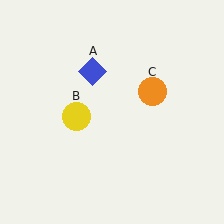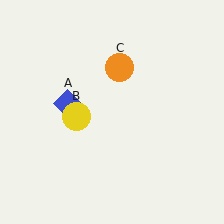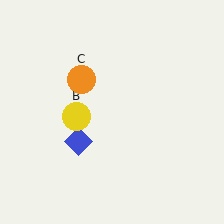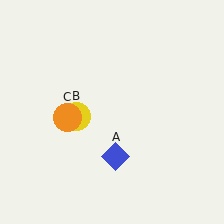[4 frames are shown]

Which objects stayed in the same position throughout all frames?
Yellow circle (object B) remained stationary.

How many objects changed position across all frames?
2 objects changed position: blue diamond (object A), orange circle (object C).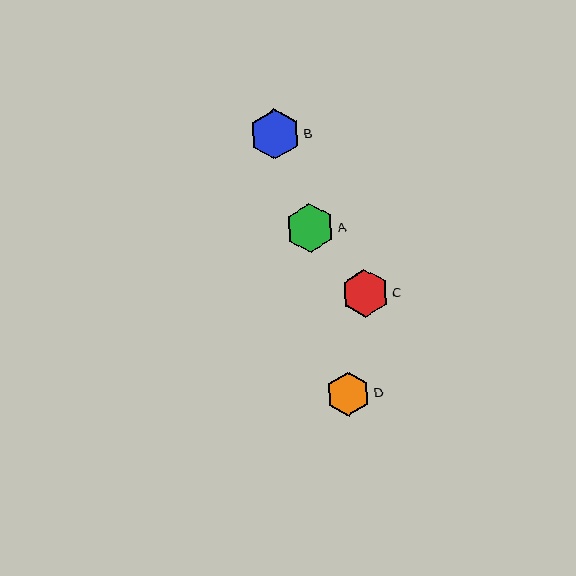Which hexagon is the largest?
Hexagon B is the largest with a size of approximately 50 pixels.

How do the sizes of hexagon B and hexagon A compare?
Hexagon B and hexagon A are approximately the same size.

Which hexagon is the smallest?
Hexagon D is the smallest with a size of approximately 43 pixels.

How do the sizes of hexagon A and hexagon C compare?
Hexagon A and hexagon C are approximately the same size.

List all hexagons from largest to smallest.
From largest to smallest: B, A, C, D.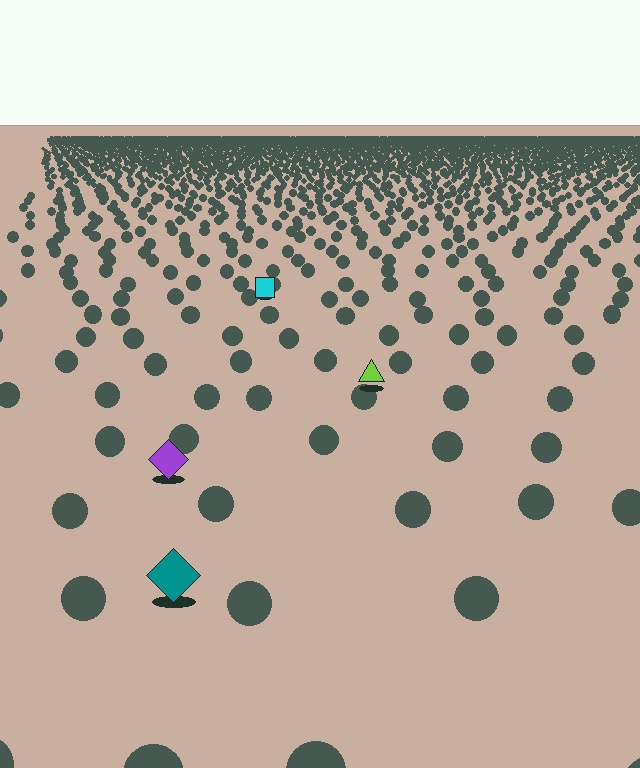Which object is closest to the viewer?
The teal diamond is closest. The texture marks near it are larger and more spread out.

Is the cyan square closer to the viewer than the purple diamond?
No. The purple diamond is closer — you can tell from the texture gradient: the ground texture is coarser near it.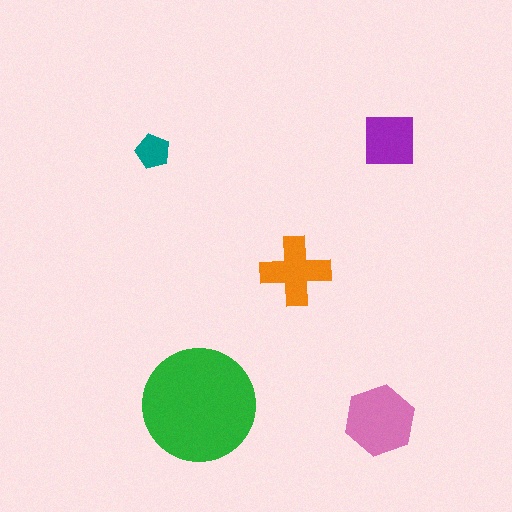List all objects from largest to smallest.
The green circle, the pink hexagon, the orange cross, the purple square, the teal pentagon.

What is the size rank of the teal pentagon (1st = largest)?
5th.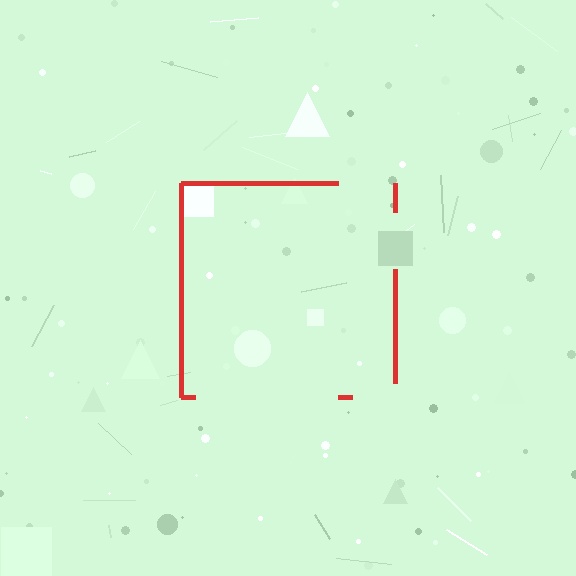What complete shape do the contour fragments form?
The contour fragments form a square.